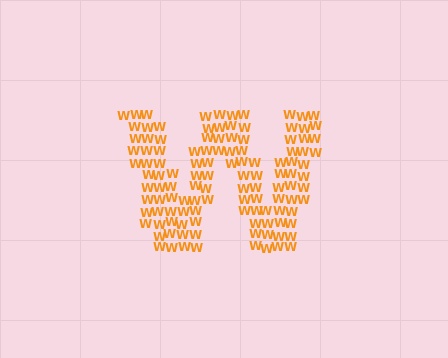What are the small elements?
The small elements are letter W's.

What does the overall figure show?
The overall figure shows the letter W.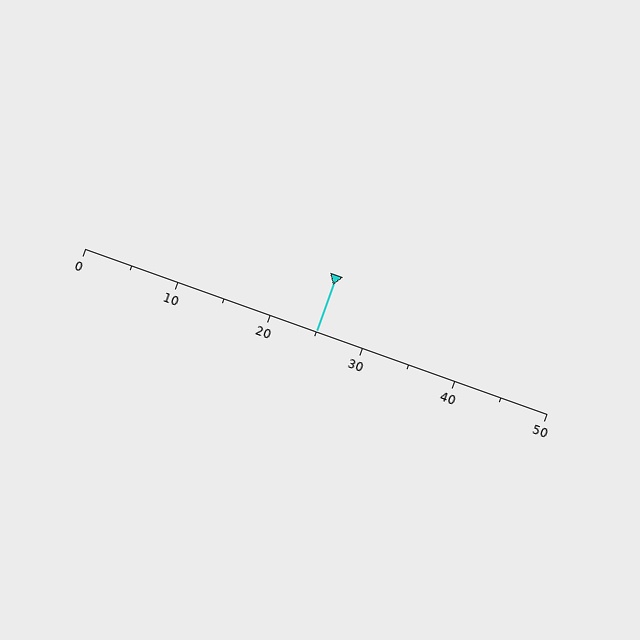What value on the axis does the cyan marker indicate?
The marker indicates approximately 25.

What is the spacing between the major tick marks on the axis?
The major ticks are spaced 10 apart.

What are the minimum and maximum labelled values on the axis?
The axis runs from 0 to 50.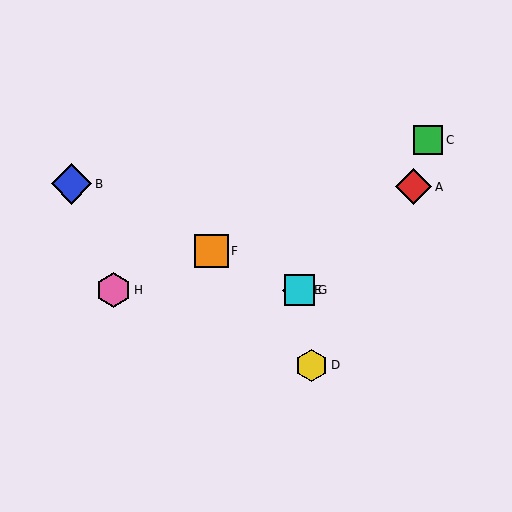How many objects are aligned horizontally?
3 objects (E, G, H) are aligned horizontally.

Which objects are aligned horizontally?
Objects E, G, H are aligned horizontally.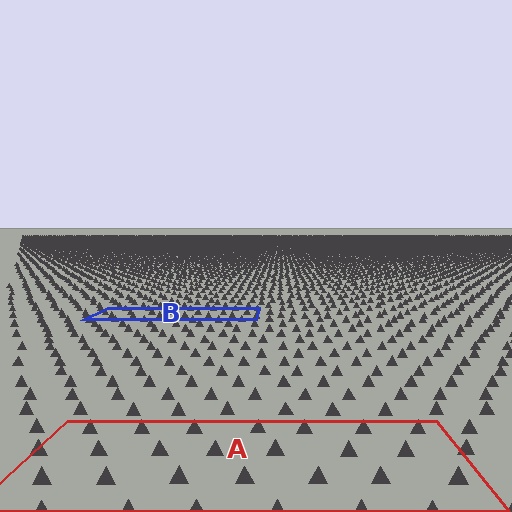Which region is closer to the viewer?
Region A is closer. The texture elements there are larger and more spread out.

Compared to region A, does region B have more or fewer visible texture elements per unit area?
Region B has more texture elements per unit area — they are packed more densely because it is farther away.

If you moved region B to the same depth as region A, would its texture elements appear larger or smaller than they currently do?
They would appear larger. At a closer depth, the same texture elements are projected at a bigger on-screen size.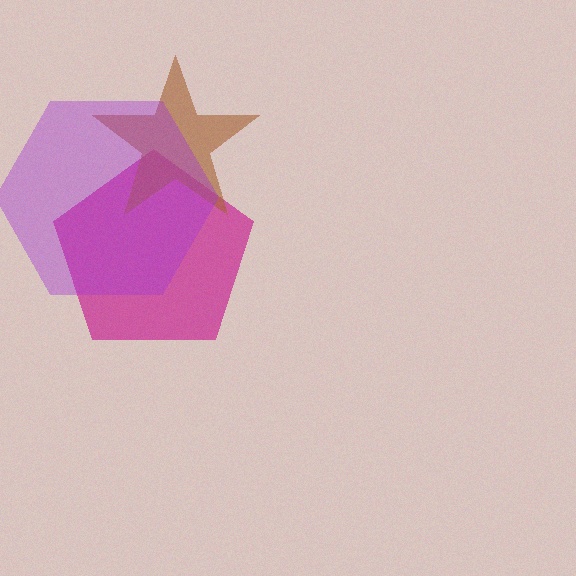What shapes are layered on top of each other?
The layered shapes are: a magenta pentagon, a brown star, a purple hexagon.